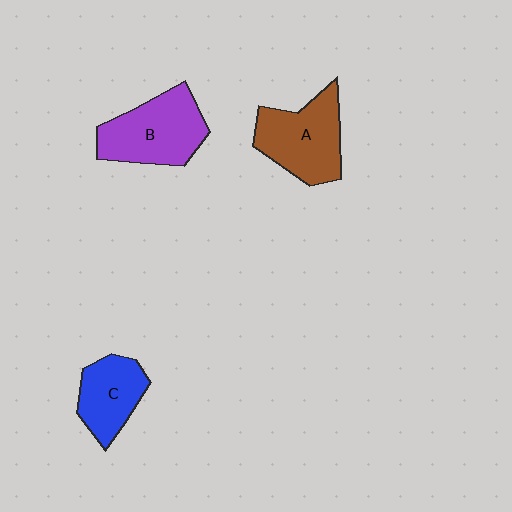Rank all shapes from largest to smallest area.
From largest to smallest: B (purple), A (brown), C (blue).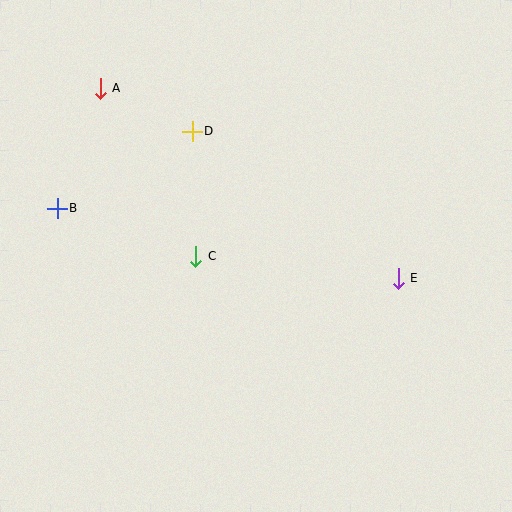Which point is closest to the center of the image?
Point C at (196, 256) is closest to the center.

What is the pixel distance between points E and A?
The distance between E and A is 353 pixels.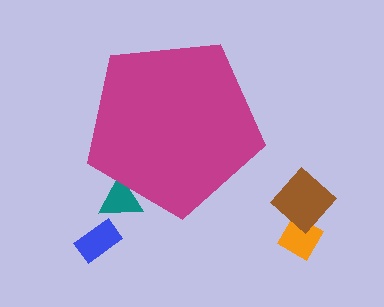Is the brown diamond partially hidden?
No, the brown diamond is fully visible.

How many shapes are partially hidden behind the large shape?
1 shape is partially hidden.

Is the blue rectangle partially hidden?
No, the blue rectangle is fully visible.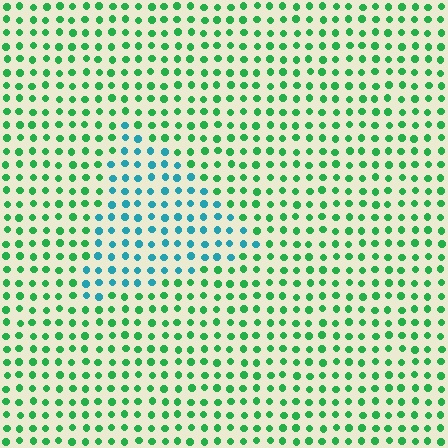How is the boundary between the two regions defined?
The boundary is defined purely by a slight shift in hue (about 50 degrees). Spacing, size, and orientation are identical on both sides.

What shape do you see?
I see a triangle.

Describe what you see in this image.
The image is filled with small green elements in a uniform arrangement. A triangle-shaped region is visible where the elements are tinted to a slightly different hue, forming a subtle color boundary.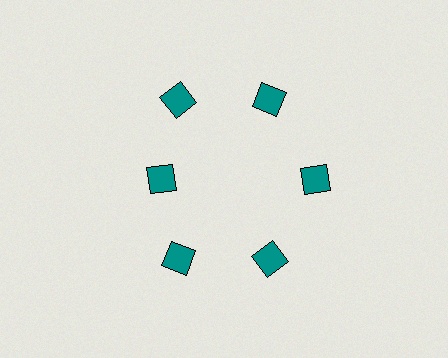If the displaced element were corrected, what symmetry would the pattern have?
It would have 6-fold rotational symmetry — the pattern would map onto itself every 60 degrees.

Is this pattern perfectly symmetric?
No. The 6 teal diamonds are arranged in a ring, but one element near the 9 o'clock position is pulled inward toward the center, breaking the 6-fold rotational symmetry.